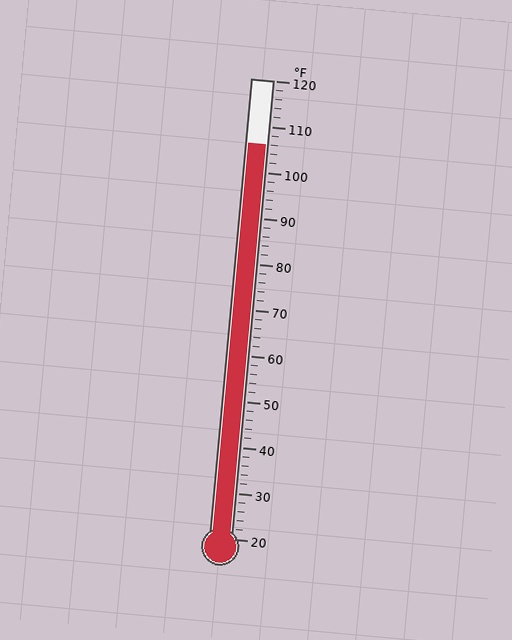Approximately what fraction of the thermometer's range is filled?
The thermometer is filled to approximately 85% of its range.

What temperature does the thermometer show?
The thermometer shows approximately 106°F.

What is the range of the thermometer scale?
The thermometer scale ranges from 20°F to 120°F.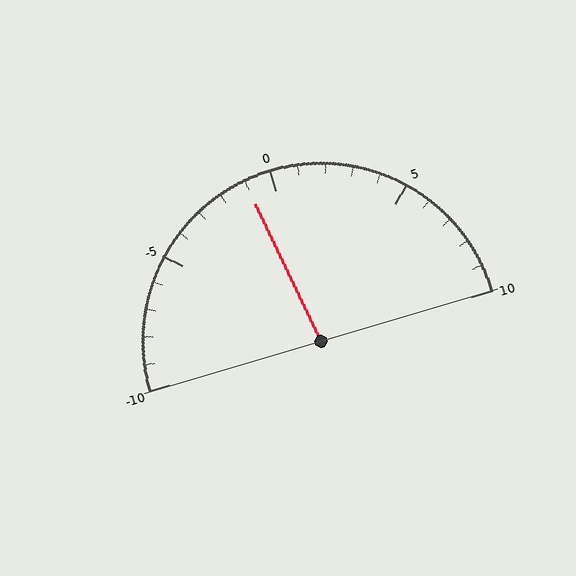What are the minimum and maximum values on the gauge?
The gauge ranges from -10 to 10.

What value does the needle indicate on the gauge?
The needle indicates approximately -1.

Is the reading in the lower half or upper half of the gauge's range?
The reading is in the lower half of the range (-10 to 10).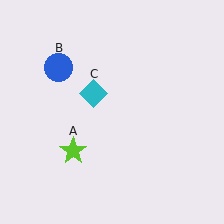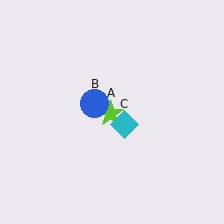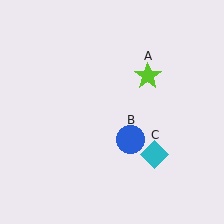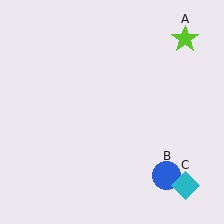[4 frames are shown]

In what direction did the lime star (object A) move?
The lime star (object A) moved up and to the right.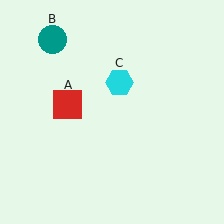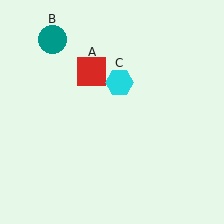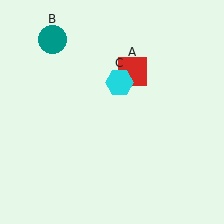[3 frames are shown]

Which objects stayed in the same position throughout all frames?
Teal circle (object B) and cyan hexagon (object C) remained stationary.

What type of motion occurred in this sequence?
The red square (object A) rotated clockwise around the center of the scene.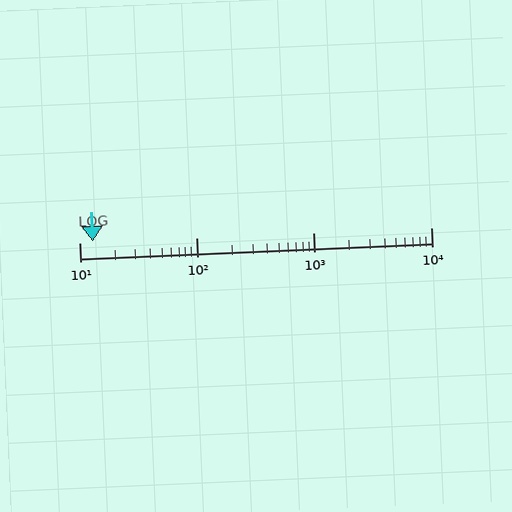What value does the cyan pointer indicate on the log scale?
The pointer indicates approximately 13.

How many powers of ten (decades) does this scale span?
The scale spans 3 decades, from 10 to 10000.